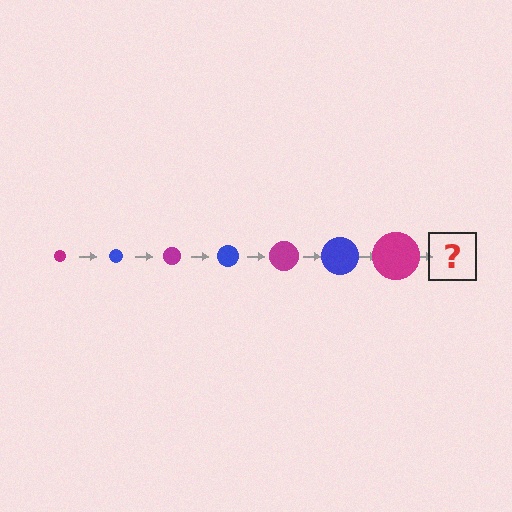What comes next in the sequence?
The next element should be a blue circle, larger than the previous one.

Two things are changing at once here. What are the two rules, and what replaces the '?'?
The two rules are that the circle grows larger each step and the color cycles through magenta and blue. The '?' should be a blue circle, larger than the previous one.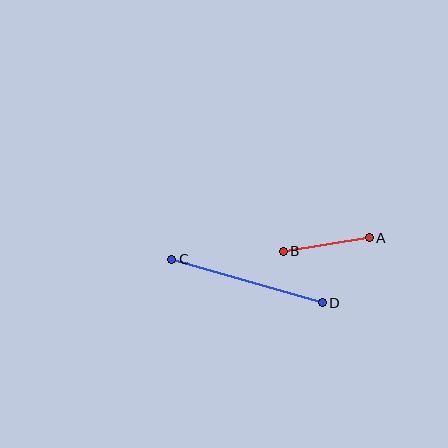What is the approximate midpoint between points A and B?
The midpoint is at approximately (326, 244) pixels.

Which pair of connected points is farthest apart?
Points C and D are farthest apart.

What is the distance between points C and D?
The distance is approximately 157 pixels.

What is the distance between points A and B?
The distance is approximately 87 pixels.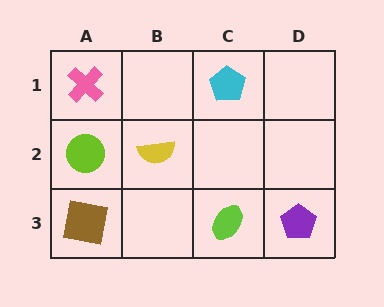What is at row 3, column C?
A lime ellipse.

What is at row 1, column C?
A cyan pentagon.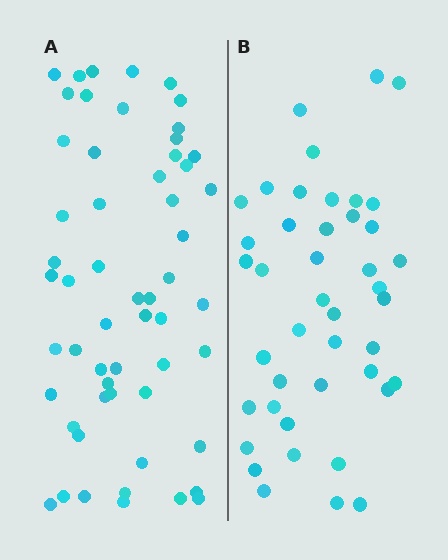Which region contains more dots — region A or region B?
Region A (the left region) has more dots.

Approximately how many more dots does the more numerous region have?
Region A has approximately 15 more dots than region B.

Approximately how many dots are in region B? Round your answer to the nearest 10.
About 40 dots. (The exact count is 43, which rounds to 40.)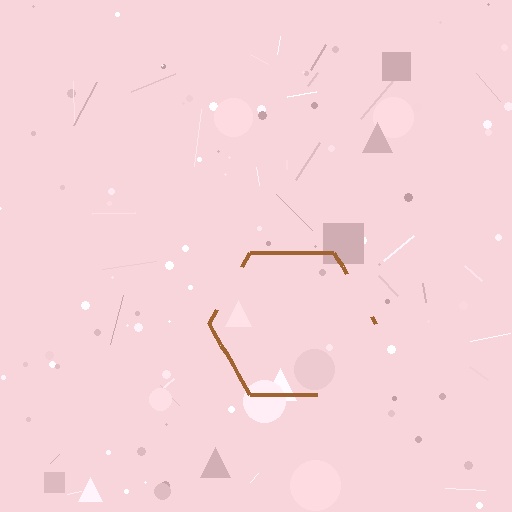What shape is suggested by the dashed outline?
The dashed outline suggests a hexagon.